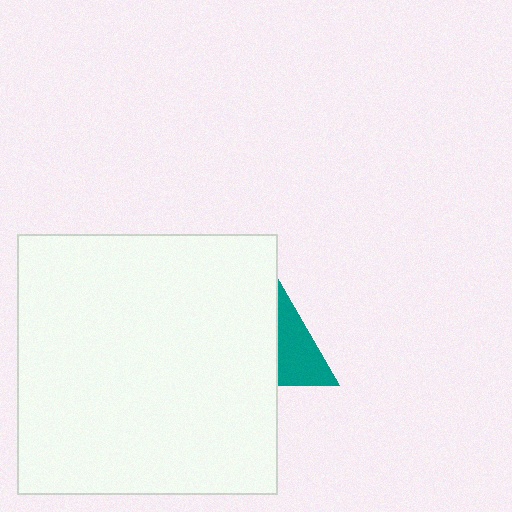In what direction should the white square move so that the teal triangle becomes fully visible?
The white square should move left. That is the shortest direction to clear the overlap and leave the teal triangle fully visible.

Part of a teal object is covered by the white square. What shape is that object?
It is a triangle.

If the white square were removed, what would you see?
You would see the complete teal triangle.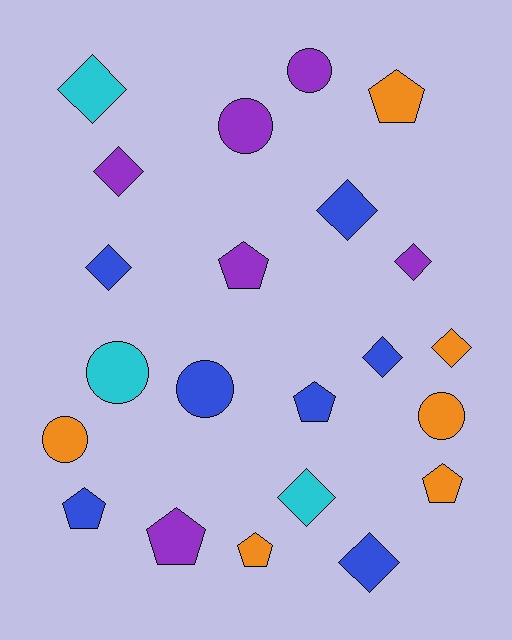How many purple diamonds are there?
There are 2 purple diamonds.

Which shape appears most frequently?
Diamond, with 9 objects.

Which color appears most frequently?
Blue, with 7 objects.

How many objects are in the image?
There are 22 objects.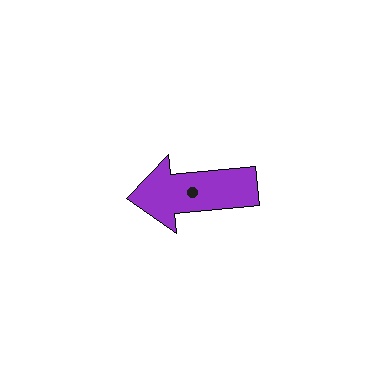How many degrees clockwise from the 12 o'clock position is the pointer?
Approximately 264 degrees.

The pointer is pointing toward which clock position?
Roughly 9 o'clock.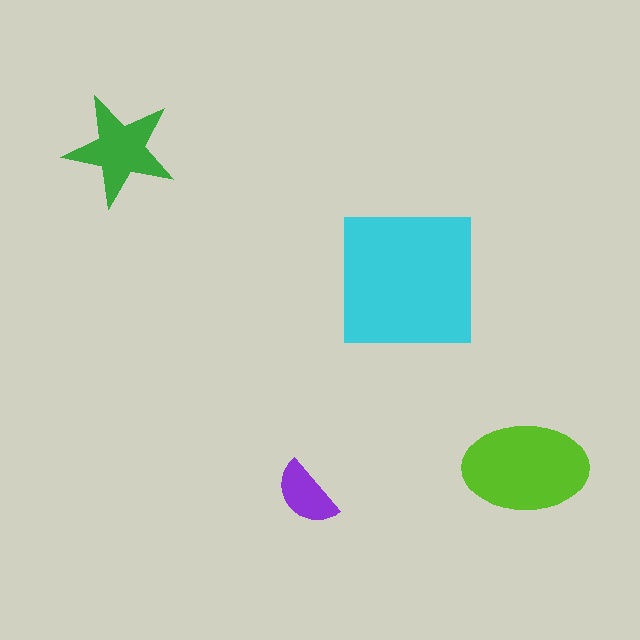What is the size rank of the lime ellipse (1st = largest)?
2nd.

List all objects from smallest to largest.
The purple semicircle, the green star, the lime ellipse, the cyan square.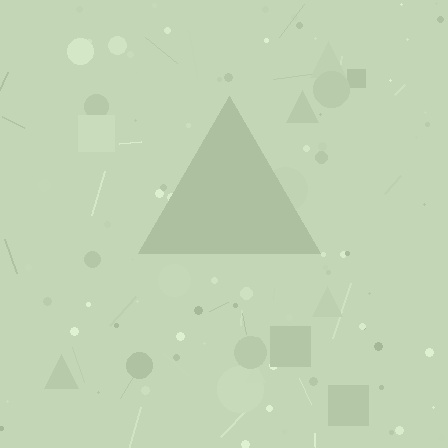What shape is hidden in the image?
A triangle is hidden in the image.